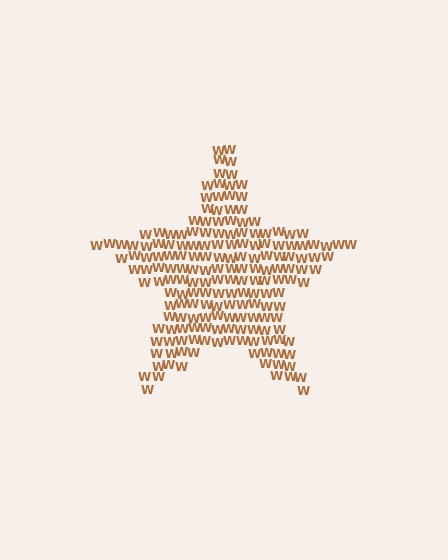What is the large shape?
The large shape is a star.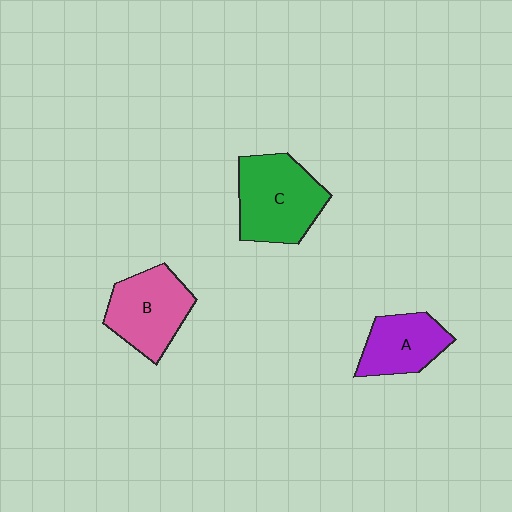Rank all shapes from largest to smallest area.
From largest to smallest: C (green), B (pink), A (purple).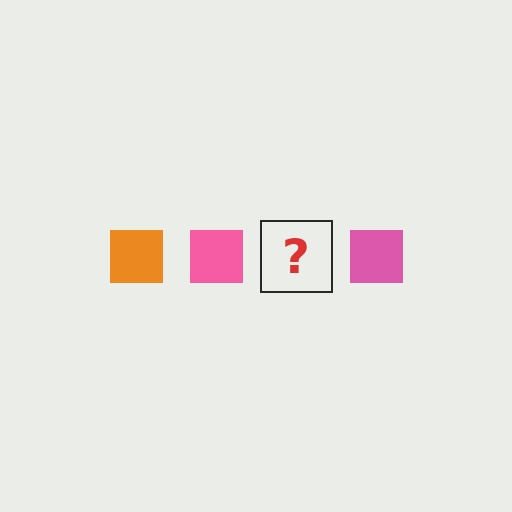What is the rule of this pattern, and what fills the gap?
The rule is that the pattern cycles through orange, pink squares. The gap should be filled with an orange square.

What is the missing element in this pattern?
The missing element is an orange square.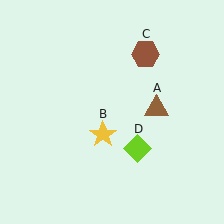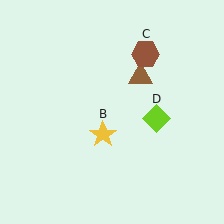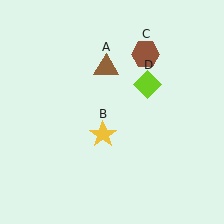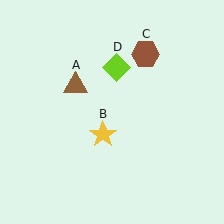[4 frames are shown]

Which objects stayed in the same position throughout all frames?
Yellow star (object B) and brown hexagon (object C) remained stationary.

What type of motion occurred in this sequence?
The brown triangle (object A), lime diamond (object D) rotated counterclockwise around the center of the scene.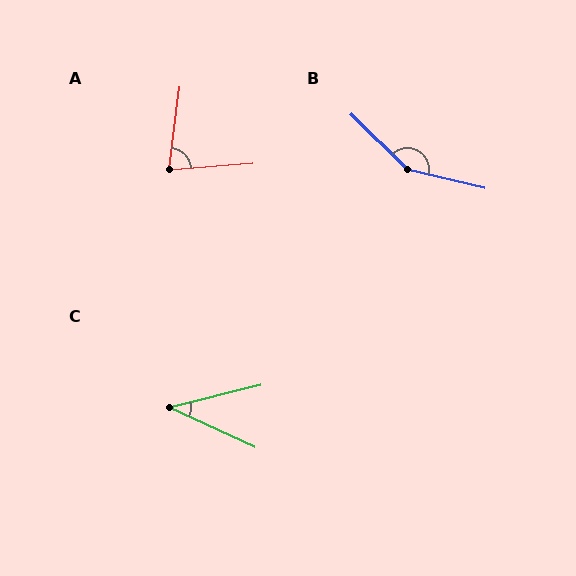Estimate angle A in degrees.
Approximately 79 degrees.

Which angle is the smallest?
C, at approximately 38 degrees.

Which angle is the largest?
B, at approximately 149 degrees.